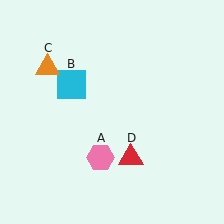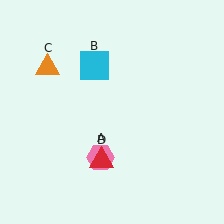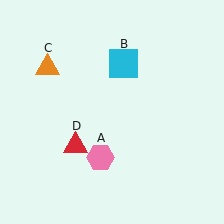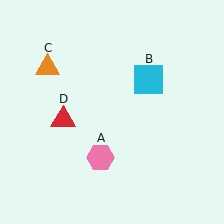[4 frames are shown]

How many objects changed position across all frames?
2 objects changed position: cyan square (object B), red triangle (object D).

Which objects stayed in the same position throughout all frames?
Pink hexagon (object A) and orange triangle (object C) remained stationary.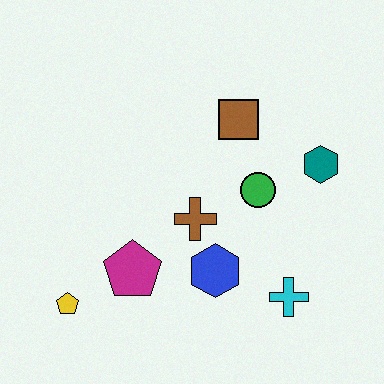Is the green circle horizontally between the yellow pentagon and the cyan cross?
Yes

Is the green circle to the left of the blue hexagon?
No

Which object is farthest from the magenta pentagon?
The teal hexagon is farthest from the magenta pentagon.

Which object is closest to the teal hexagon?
The green circle is closest to the teal hexagon.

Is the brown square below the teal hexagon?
No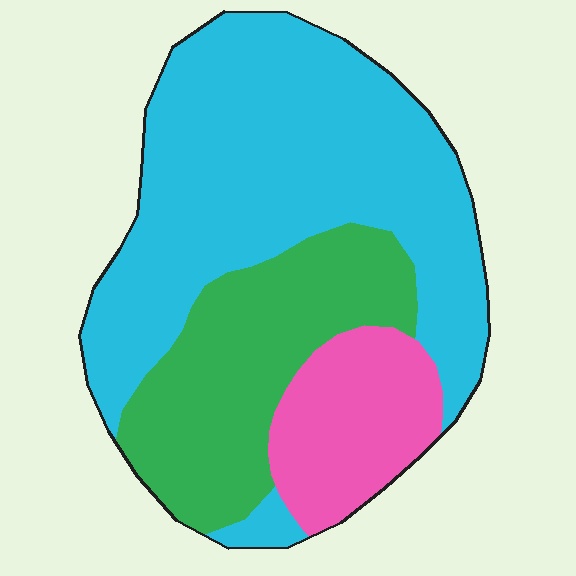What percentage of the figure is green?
Green covers 28% of the figure.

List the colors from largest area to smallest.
From largest to smallest: cyan, green, pink.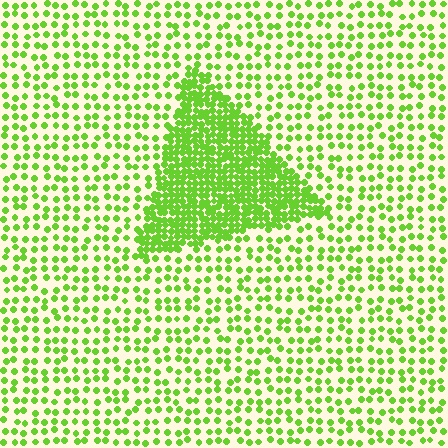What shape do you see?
I see a triangle.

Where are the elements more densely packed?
The elements are more densely packed inside the triangle boundary.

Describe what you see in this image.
The image contains small lime elements arranged at two different densities. A triangle-shaped region is visible where the elements are more densely packed than the surrounding area.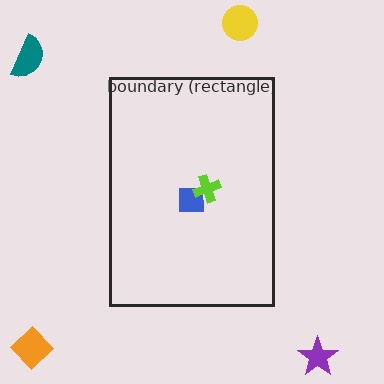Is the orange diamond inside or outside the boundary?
Outside.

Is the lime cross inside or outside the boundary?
Inside.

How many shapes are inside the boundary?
2 inside, 4 outside.